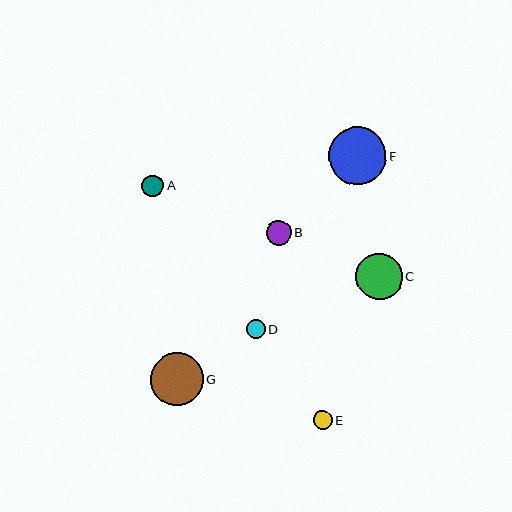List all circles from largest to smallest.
From largest to smallest: F, G, C, B, A, D, E.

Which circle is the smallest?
Circle E is the smallest with a size of approximately 19 pixels.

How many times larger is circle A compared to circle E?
Circle A is approximately 1.1 times the size of circle E.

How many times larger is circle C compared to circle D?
Circle C is approximately 2.4 times the size of circle D.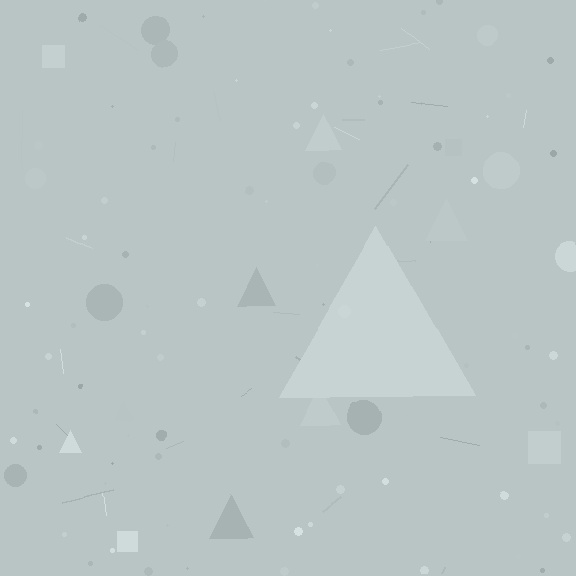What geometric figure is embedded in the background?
A triangle is embedded in the background.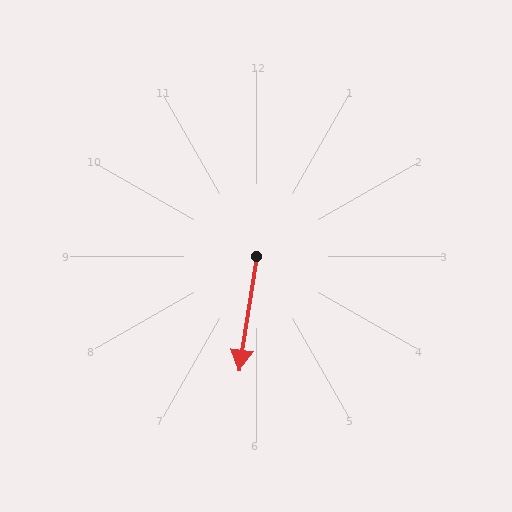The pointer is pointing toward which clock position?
Roughly 6 o'clock.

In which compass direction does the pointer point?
South.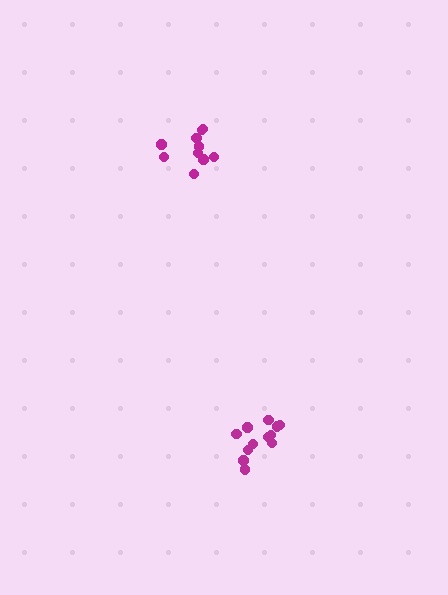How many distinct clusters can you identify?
There are 2 distinct clusters.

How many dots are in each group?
Group 1: 10 dots, Group 2: 12 dots (22 total).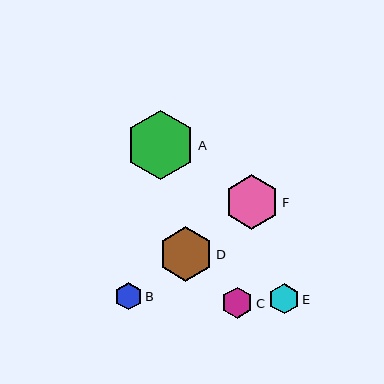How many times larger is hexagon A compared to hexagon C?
Hexagon A is approximately 2.2 times the size of hexagon C.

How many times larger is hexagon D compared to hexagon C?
Hexagon D is approximately 1.8 times the size of hexagon C.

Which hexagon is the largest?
Hexagon A is the largest with a size of approximately 68 pixels.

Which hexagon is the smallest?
Hexagon B is the smallest with a size of approximately 27 pixels.